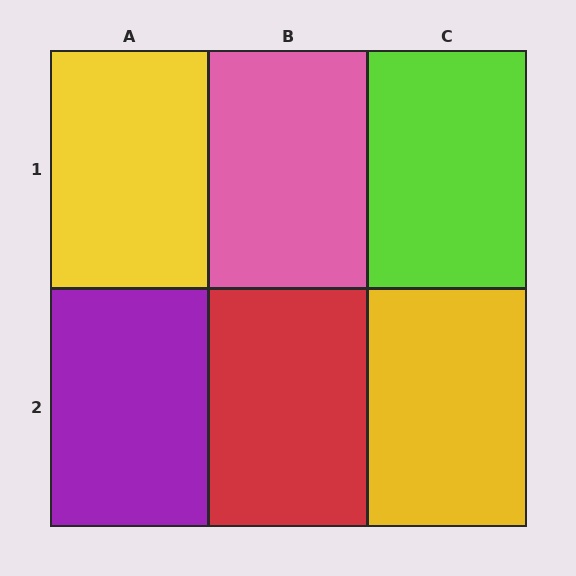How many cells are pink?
1 cell is pink.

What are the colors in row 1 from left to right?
Yellow, pink, lime.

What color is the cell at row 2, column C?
Yellow.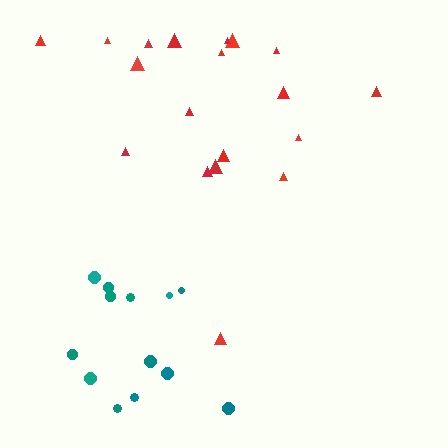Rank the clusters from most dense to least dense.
teal, red.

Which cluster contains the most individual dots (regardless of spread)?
Red (19).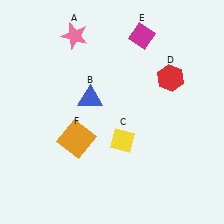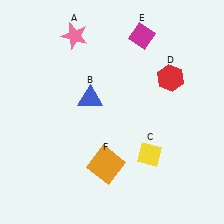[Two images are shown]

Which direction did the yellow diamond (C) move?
The yellow diamond (C) moved right.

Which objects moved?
The objects that moved are: the yellow diamond (C), the orange square (F).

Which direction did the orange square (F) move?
The orange square (F) moved right.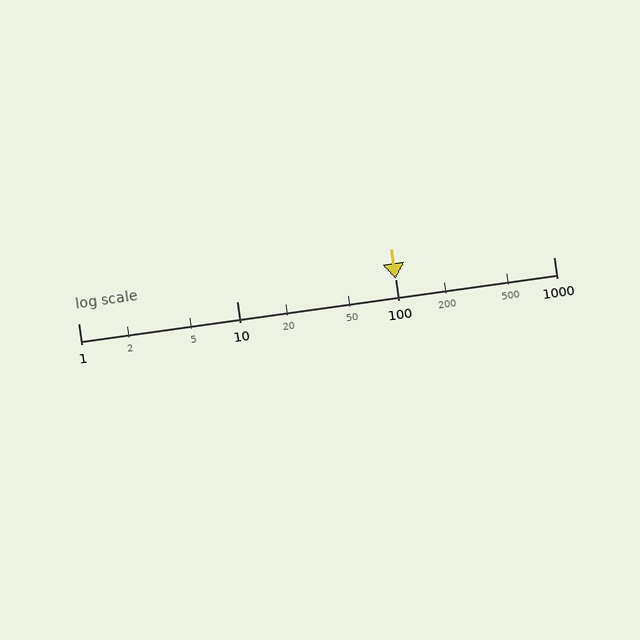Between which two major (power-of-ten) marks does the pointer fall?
The pointer is between 100 and 1000.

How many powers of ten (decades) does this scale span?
The scale spans 3 decades, from 1 to 1000.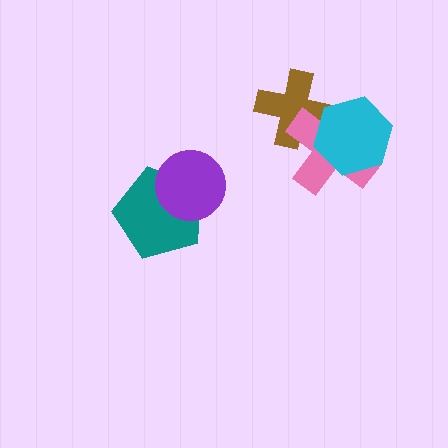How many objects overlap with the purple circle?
1 object overlaps with the purple circle.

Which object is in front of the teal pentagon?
The purple circle is in front of the teal pentagon.